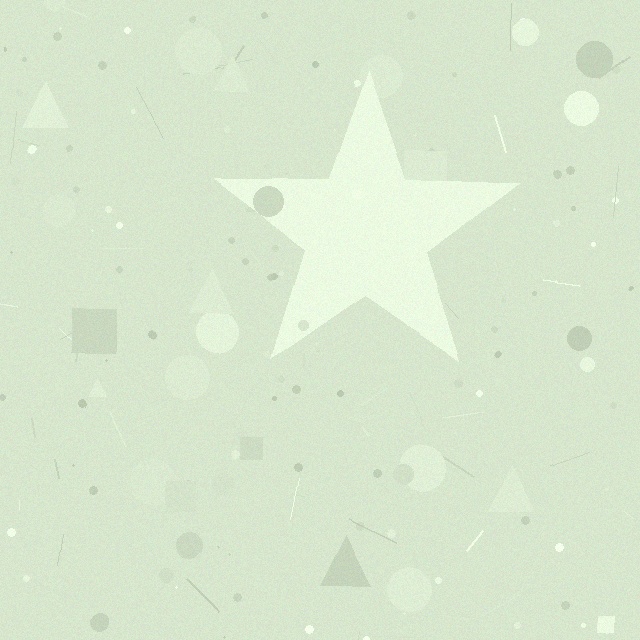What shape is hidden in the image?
A star is hidden in the image.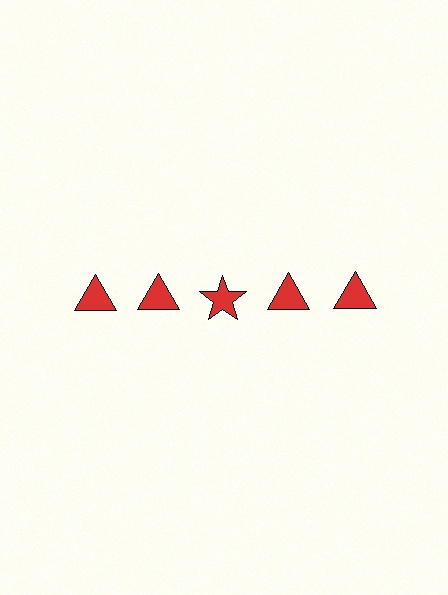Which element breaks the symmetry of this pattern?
The red star in the top row, center column breaks the symmetry. All other shapes are red triangles.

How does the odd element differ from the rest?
It has a different shape: star instead of triangle.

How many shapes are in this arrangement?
There are 5 shapes arranged in a grid pattern.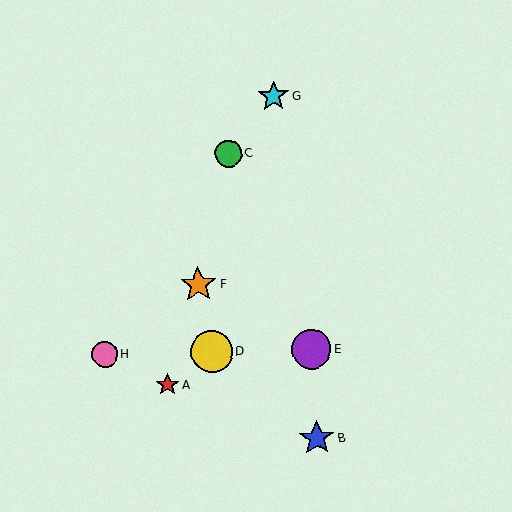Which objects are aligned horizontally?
Objects D, E, H are aligned horizontally.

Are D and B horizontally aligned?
No, D is at y≈352 and B is at y≈438.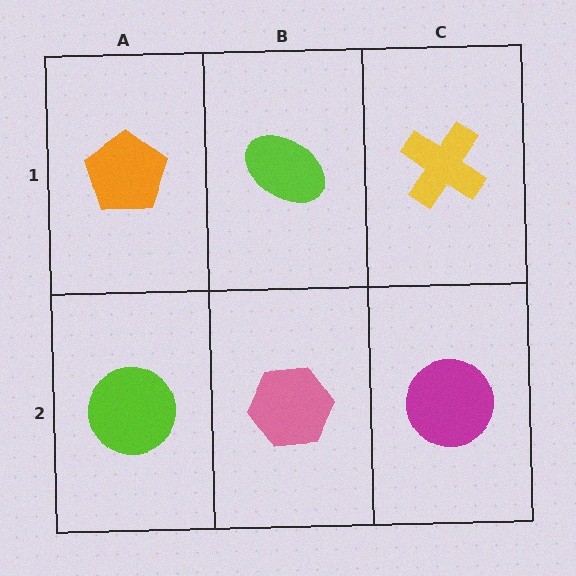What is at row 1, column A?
An orange pentagon.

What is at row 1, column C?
A yellow cross.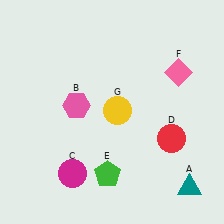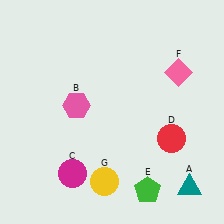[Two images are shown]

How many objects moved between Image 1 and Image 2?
2 objects moved between the two images.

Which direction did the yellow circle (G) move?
The yellow circle (G) moved down.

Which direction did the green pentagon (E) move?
The green pentagon (E) moved right.